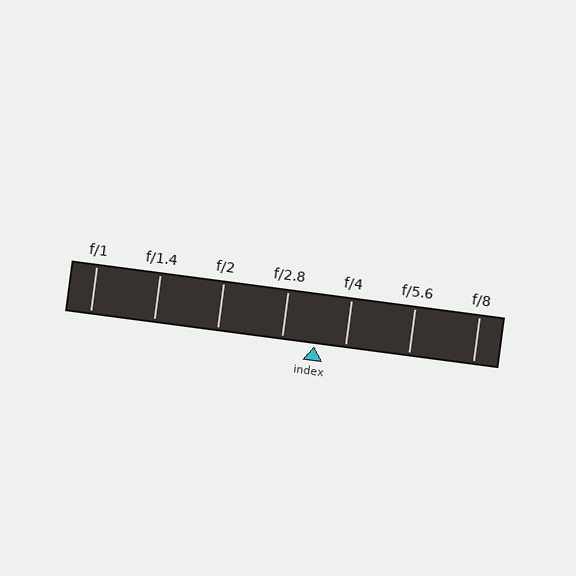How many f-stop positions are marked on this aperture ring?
There are 7 f-stop positions marked.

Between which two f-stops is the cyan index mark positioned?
The index mark is between f/2.8 and f/4.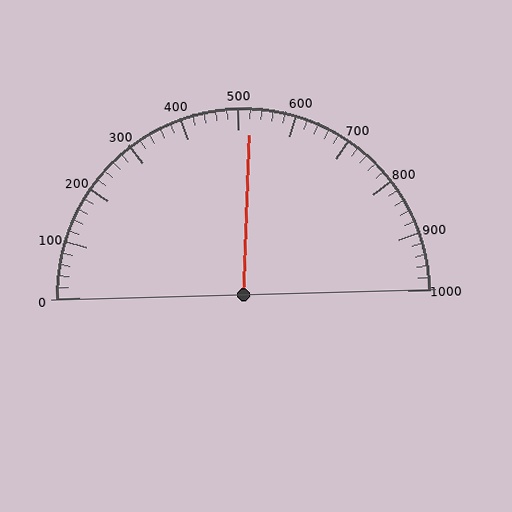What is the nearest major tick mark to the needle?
The nearest major tick mark is 500.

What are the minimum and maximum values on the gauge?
The gauge ranges from 0 to 1000.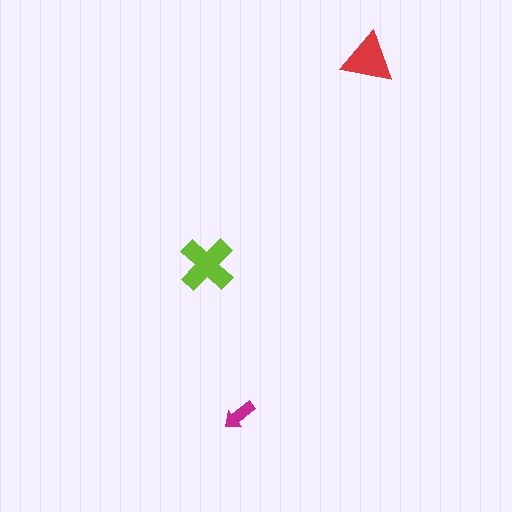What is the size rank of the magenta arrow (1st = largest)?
3rd.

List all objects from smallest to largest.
The magenta arrow, the red triangle, the lime cross.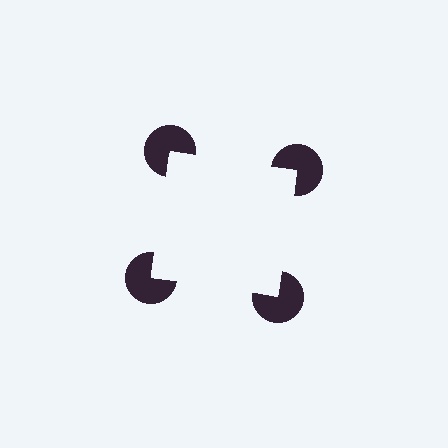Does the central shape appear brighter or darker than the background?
It typically appears slightly brighter than the background, even though no actual brightness change is drawn.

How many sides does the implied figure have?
4 sides.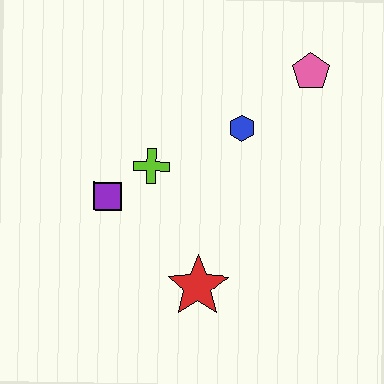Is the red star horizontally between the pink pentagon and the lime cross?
Yes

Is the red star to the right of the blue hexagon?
No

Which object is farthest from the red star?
The pink pentagon is farthest from the red star.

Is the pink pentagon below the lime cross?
No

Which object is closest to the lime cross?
The purple square is closest to the lime cross.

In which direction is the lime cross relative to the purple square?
The lime cross is to the right of the purple square.